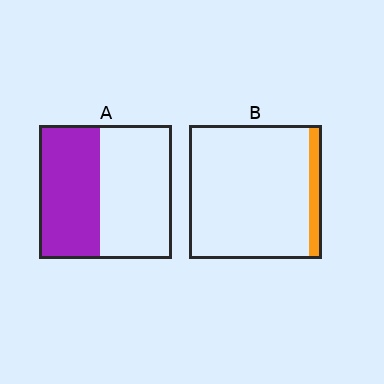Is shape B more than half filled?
No.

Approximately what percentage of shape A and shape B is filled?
A is approximately 45% and B is approximately 10%.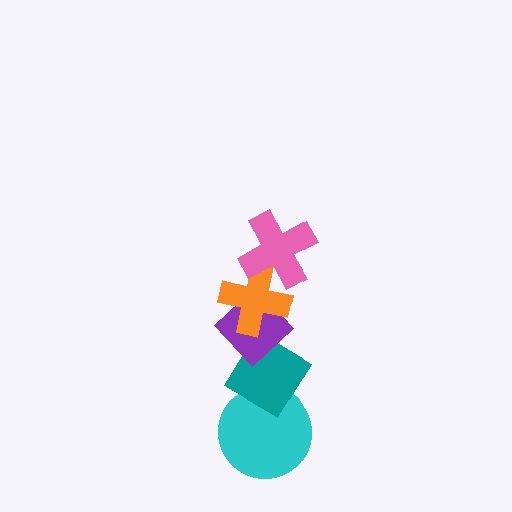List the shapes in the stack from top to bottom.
From top to bottom: the pink cross, the orange cross, the purple diamond, the teal diamond, the cyan circle.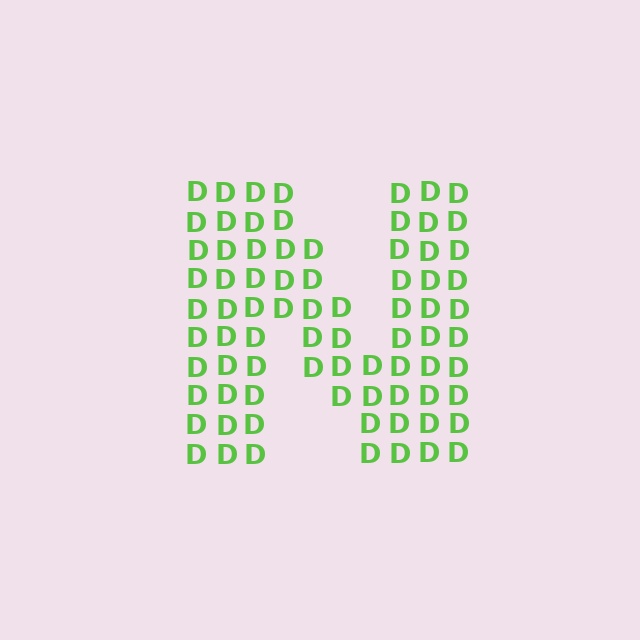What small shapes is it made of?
It is made of small letter D's.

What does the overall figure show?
The overall figure shows the letter N.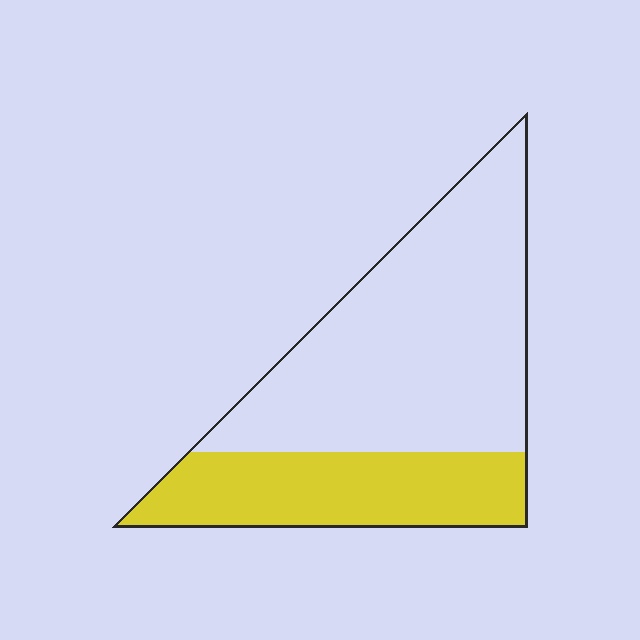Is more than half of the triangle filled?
No.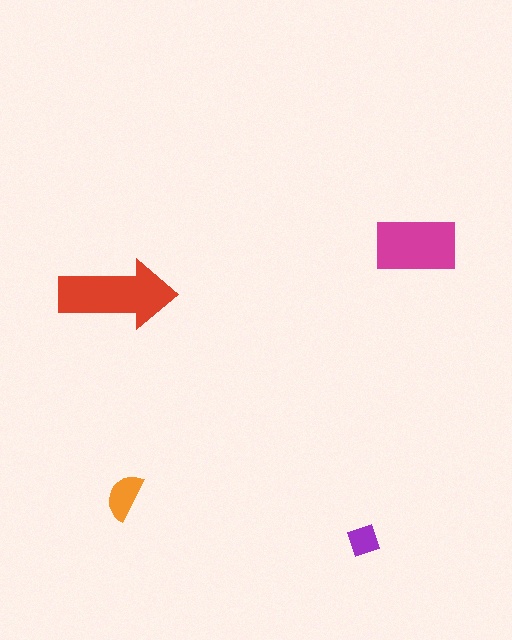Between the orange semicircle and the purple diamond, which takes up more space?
The orange semicircle.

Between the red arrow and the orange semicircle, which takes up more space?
The red arrow.